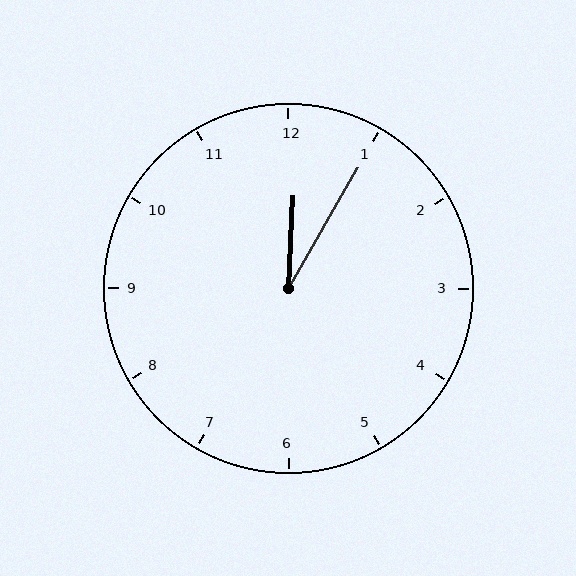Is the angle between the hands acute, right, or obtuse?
It is acute.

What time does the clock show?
12:05.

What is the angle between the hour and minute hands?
Approximately 28 degrees.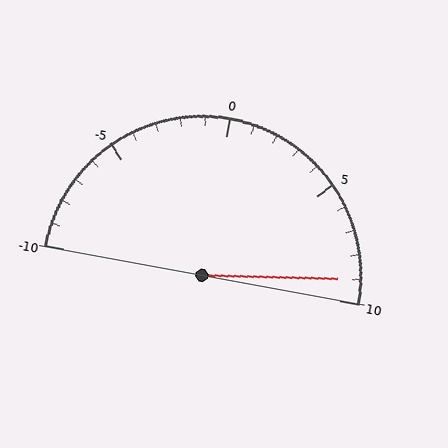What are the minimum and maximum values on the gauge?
The gauge ranges from -10 to 10.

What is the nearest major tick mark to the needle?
The nearest major tick mark is 10.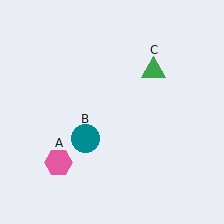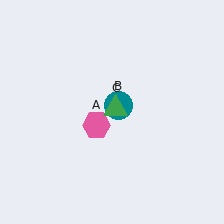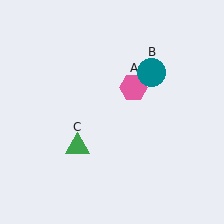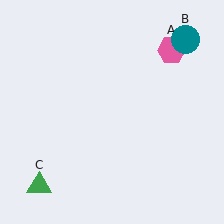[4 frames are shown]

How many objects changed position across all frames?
3 objects changed position: pink hexagon (object A), teal circle (object B), green triangle (object C).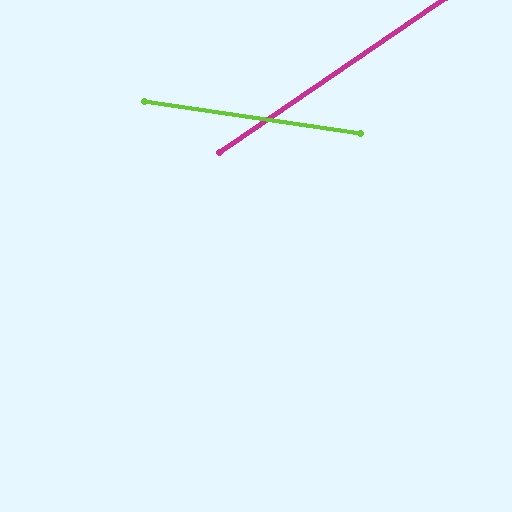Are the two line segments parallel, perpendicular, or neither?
Neither parallel nor perpendicular — they differ by about 43°.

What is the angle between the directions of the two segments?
Approximately 43 degrees.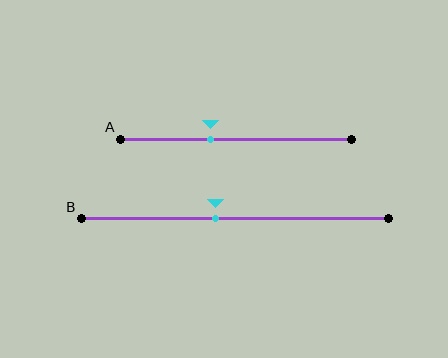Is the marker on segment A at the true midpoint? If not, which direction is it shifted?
No, the marker on segment A is shifted to the left by about 11% of the segment length.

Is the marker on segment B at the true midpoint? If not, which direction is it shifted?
No, the marker on segment B is shifted to the left by about 6% of the segment length.